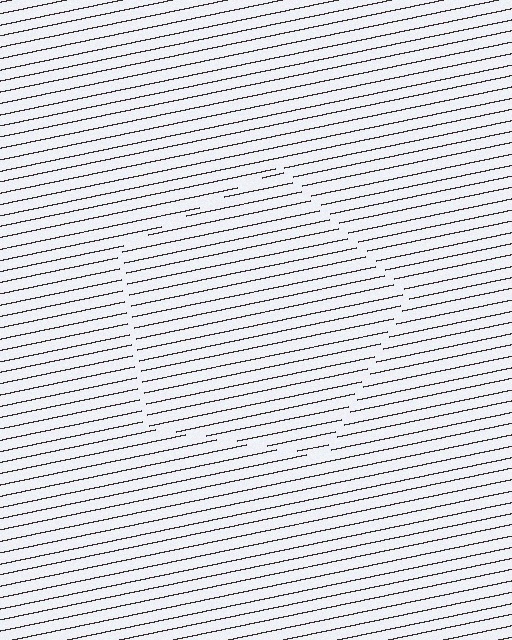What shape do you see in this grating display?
An illusory pentagon. The interior of the shape contains the same grating, shifted by half a period — the contour is defined by the phase discontinuity where line-ends from the inner and outer gratings abut.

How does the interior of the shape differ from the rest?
The interior of the shape contains the same grating, shifted by half a period — the contour is defined by the phase discontinuity where line-ends from the inner and outer gratings abut.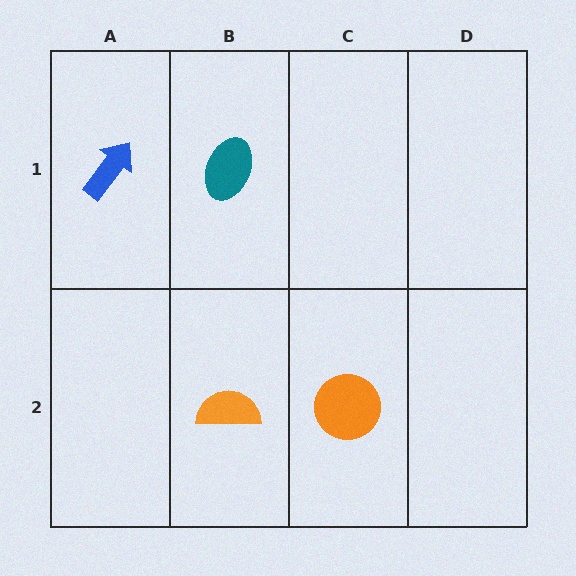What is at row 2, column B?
An orange semicircle.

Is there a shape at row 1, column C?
No, that cell is empty.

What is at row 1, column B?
A teal ellipse.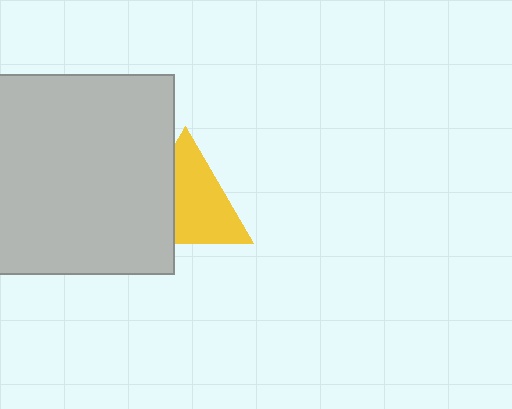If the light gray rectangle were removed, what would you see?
You would see the complete yellow triangle.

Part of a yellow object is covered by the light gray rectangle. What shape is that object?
It is a triangle.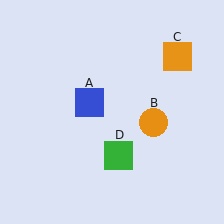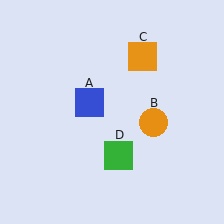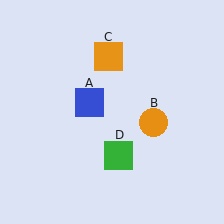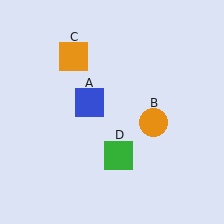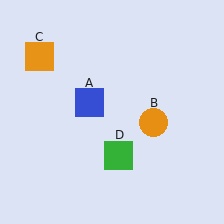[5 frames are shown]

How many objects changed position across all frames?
1 object changed position: orange square (object C).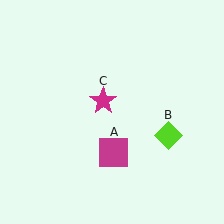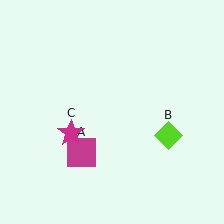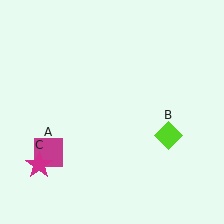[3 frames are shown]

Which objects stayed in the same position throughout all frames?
Lime diamond (object B) remained stationary.